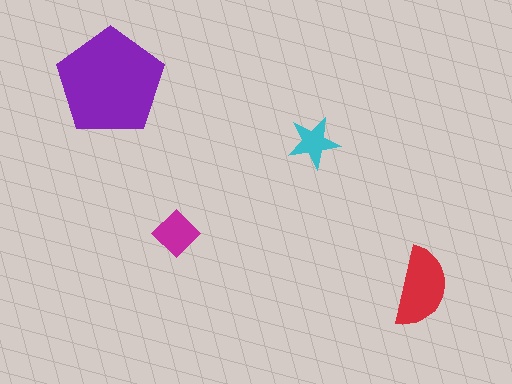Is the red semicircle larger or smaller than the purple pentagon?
Smaller.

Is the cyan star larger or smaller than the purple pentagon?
Smaller.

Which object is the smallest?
The cyan star.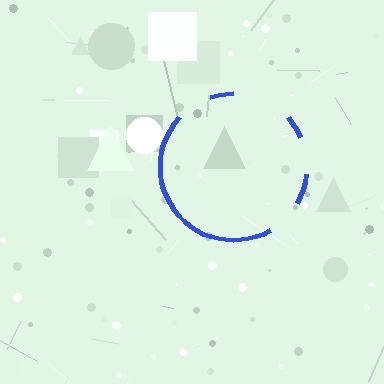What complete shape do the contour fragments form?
The contour fragments form a circle.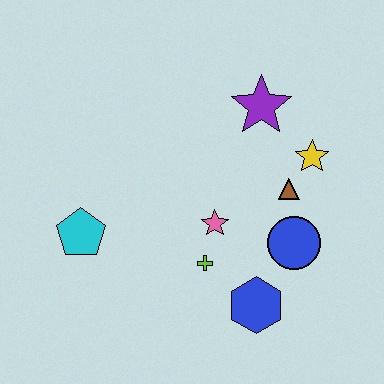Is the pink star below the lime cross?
No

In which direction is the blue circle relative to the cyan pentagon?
The blue circle is to the right of the cyan pentagon.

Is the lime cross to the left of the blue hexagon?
Yes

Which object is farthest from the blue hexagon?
The purple star is farthest from the blue hexagon.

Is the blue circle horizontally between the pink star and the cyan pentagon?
No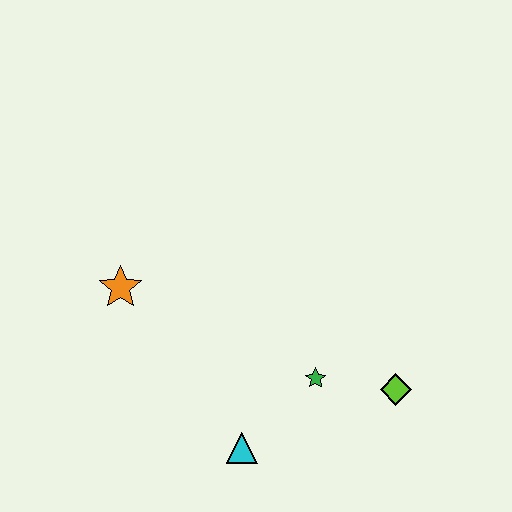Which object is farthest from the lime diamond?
The orange star is farthest from the lime diamond.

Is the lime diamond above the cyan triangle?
Yes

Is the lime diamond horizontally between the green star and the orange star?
No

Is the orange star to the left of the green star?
Yes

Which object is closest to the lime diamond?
The green star is closest to the lime diamond.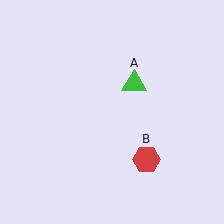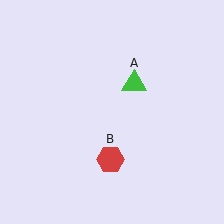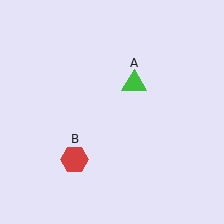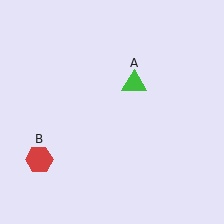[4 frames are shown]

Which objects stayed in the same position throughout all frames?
Green triangle (object A) remained stationary.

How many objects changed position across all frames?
1 object changed position: red hexagon (object B).